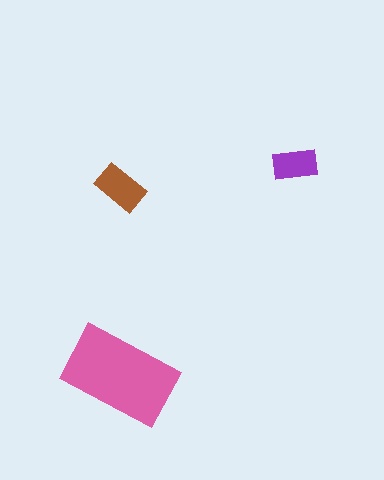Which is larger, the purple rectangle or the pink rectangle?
The pink one.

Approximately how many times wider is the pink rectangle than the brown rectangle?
About 2.5 times wider.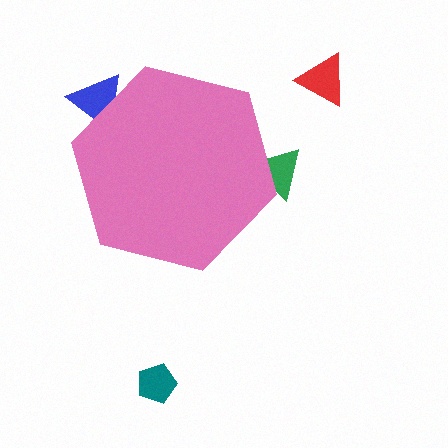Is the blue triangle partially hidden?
Yes, the blue triangle is partially hidden behind the pink hexagon.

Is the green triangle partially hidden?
Yes, the green triangle is partially hidden behind the pink hexagon.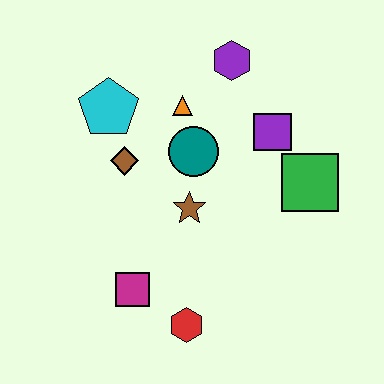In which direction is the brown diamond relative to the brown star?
The brown diamond is to the left of the brown star.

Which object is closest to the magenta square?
The red hexagon is closest to the magenta square.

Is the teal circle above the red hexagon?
Yes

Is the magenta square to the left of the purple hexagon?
Yes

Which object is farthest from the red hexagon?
The purple hexagon is farthest from the red hexagon.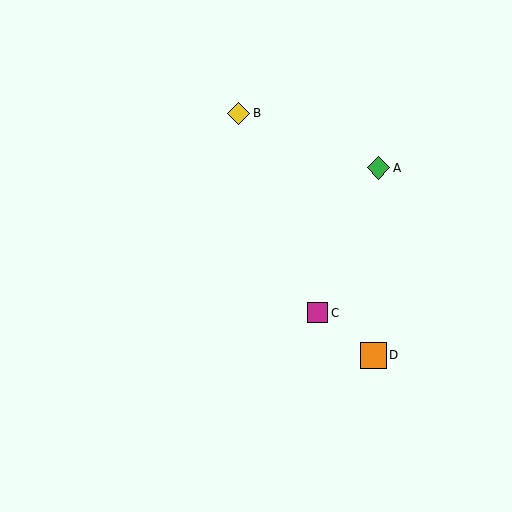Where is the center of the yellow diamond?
The center of the yellow diamond is at (238, 113).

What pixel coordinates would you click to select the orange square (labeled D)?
Click at (373, 355) to select the orange square D.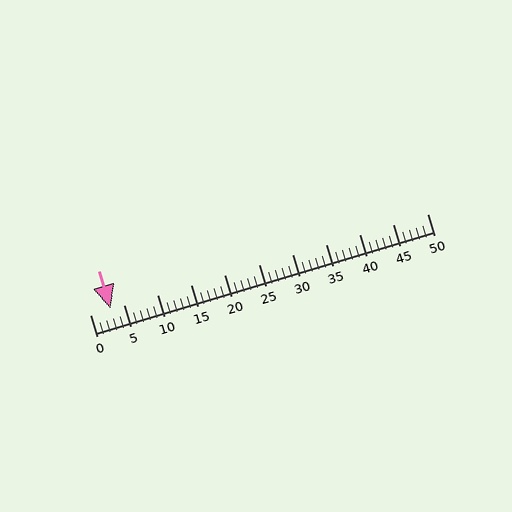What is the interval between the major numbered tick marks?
The major tick marks are spaced 5 units apart.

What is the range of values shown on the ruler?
The ruler shows values from 0 to 50.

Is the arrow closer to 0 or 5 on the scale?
The arrow is closer to 5.